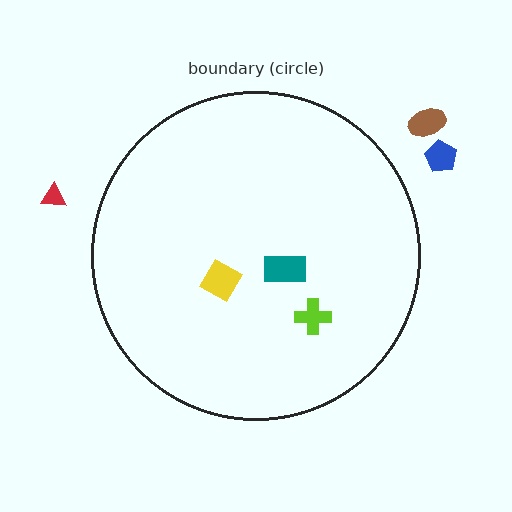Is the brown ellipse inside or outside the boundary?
Outside.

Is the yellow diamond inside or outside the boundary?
Inside.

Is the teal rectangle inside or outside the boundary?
Inside.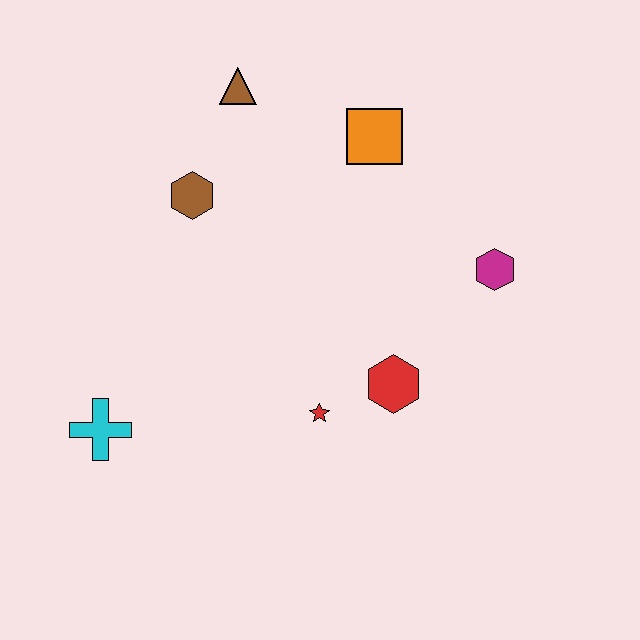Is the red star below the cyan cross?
No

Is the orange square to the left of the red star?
No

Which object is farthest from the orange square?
The cyan cross is farthest from the orange square.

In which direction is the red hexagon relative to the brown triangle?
The red hexagon is below the brown triangle.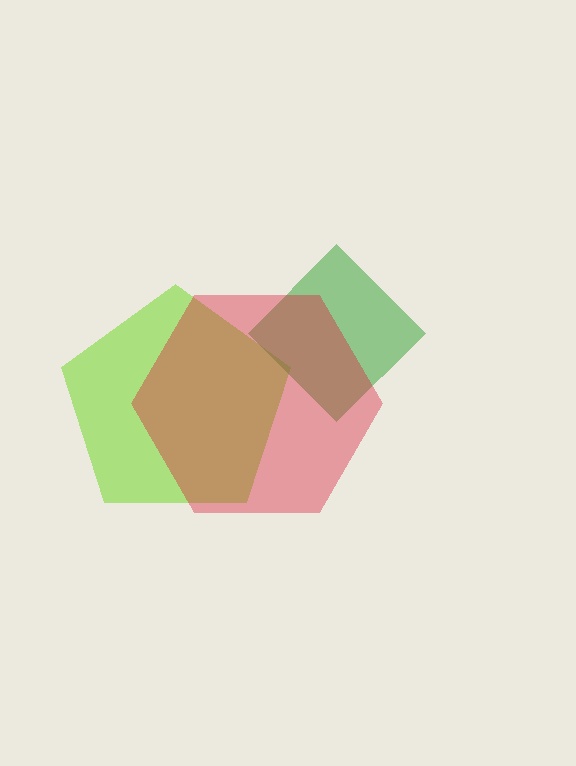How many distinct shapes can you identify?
There are 3 distinct shapes: a lime pentagon, a green diamond, a red hexagon.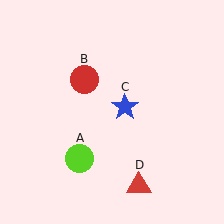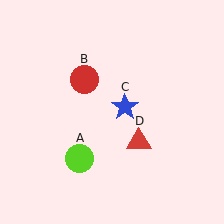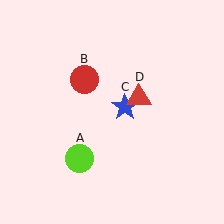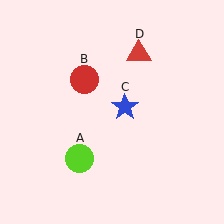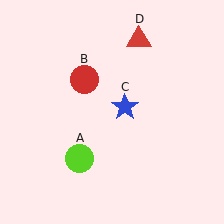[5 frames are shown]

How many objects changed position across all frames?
1 object changed position: red triangle (object D).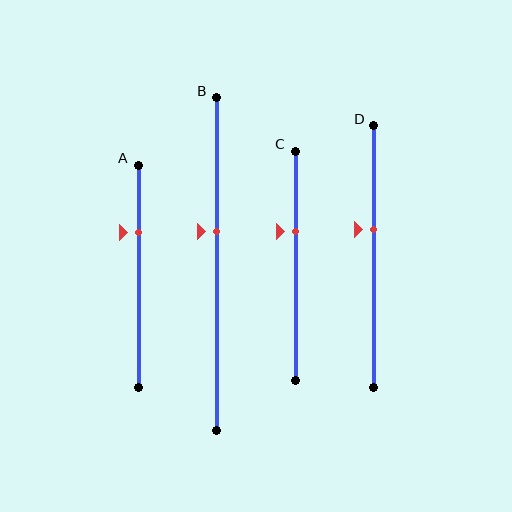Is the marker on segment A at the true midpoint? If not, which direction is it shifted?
No, the marker on segment A is shifted upward by about 20% of the segment length.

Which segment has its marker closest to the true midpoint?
Segment B has its marker closest to the true midpoint.